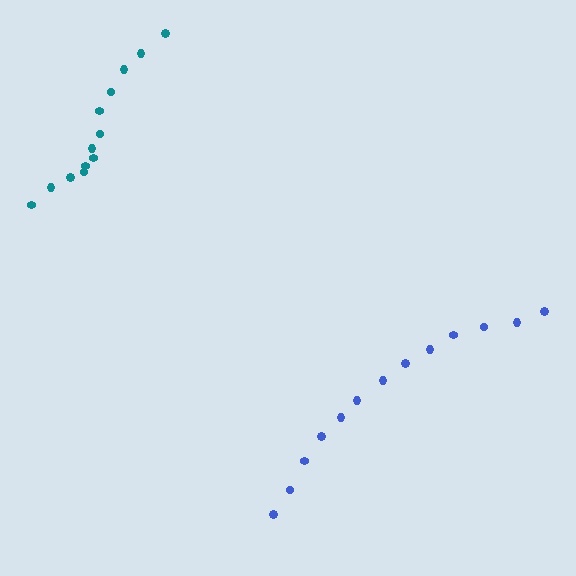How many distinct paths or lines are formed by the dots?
There are 2 distinct paths.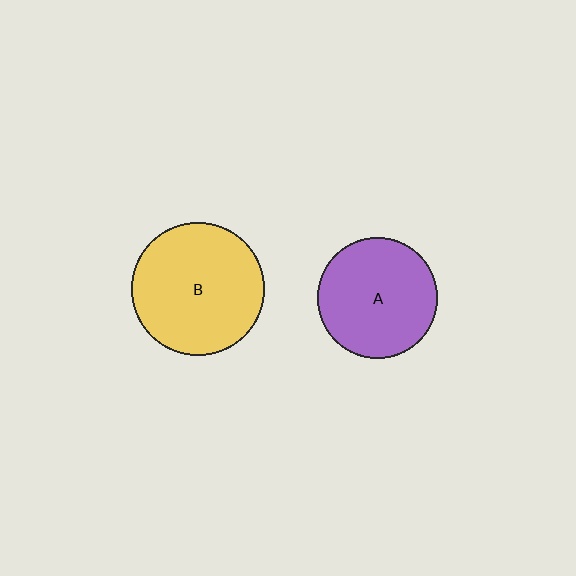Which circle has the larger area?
Circle B (yellow).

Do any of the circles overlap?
No, none of the circles overlap.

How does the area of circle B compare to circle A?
Approximately 1.2 times.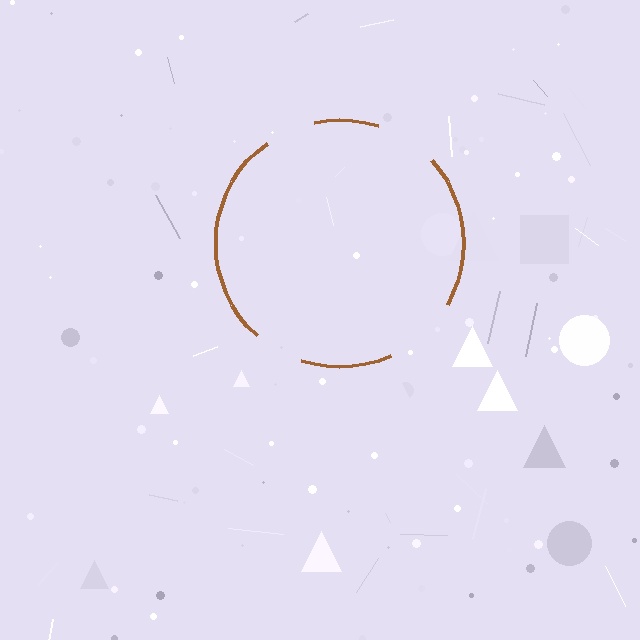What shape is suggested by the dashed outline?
The dashed outline suggests a circle.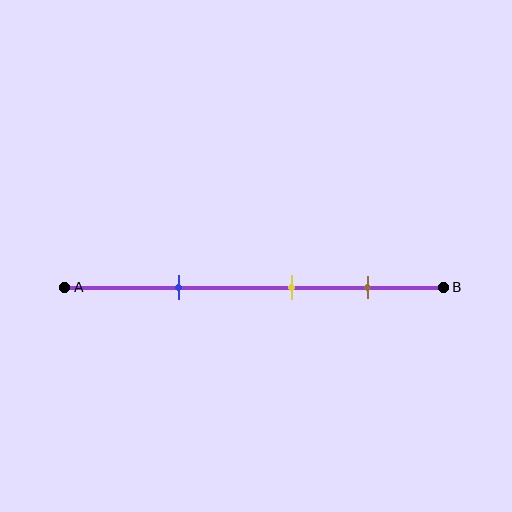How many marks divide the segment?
There are 3 marks dividing the segment.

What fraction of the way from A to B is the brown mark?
The brown mark is approximately 80% (0.8) of the way from A to B.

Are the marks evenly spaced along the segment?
Yes, the marks are approximately evenly spaced.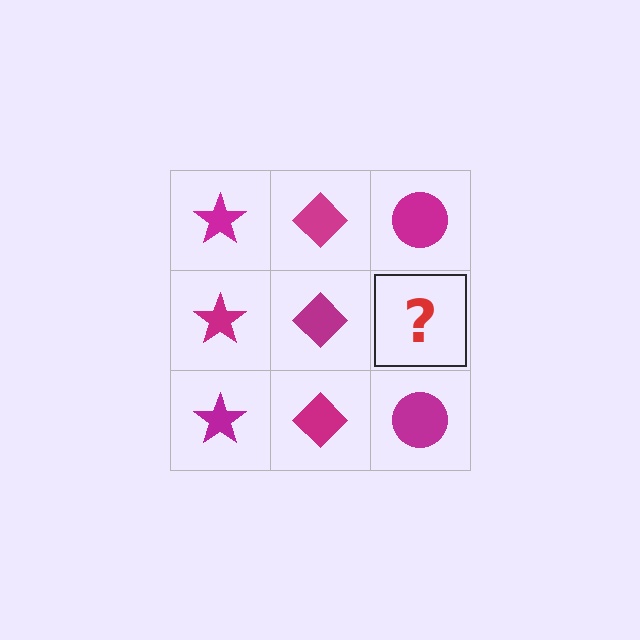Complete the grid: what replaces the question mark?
The question mark should be replaced with a magenta circle.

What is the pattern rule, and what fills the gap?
The rule is that each column has a consistent shape. The gap should be filled with a magenta circle.